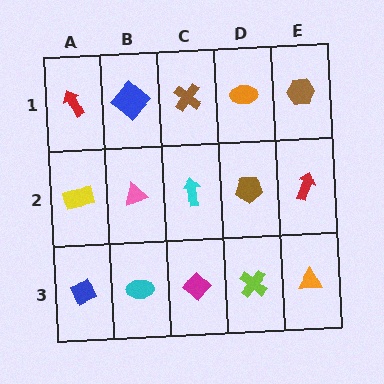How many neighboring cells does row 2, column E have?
3.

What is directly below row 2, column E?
An orange triangle.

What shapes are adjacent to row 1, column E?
A red arrow (row 2, column E), an orange ellipse (row 1, column D).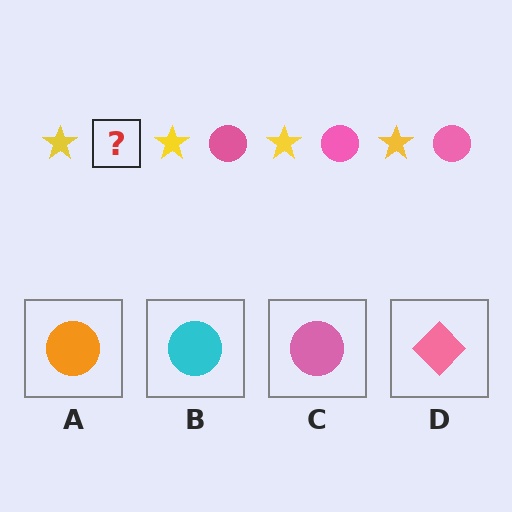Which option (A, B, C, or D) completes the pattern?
C.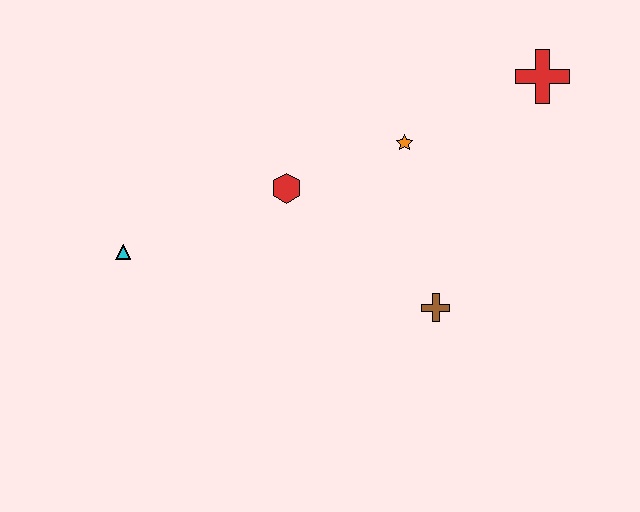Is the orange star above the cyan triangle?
Yes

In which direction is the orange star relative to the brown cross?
The orange star is above the brown cross.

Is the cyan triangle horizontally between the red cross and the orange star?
No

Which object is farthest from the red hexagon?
The red cross is farthest from the red hexagon.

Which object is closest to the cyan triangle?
The red hexagon is closest to the cyan triangle.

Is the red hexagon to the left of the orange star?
Yes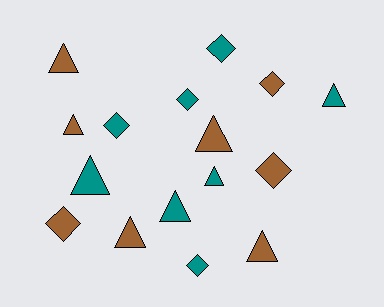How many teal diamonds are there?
There are 4 teal diamonds.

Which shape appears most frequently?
Triangle, with 9 objects.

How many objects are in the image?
There are 16 objects.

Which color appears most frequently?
Teal, with 8 objects.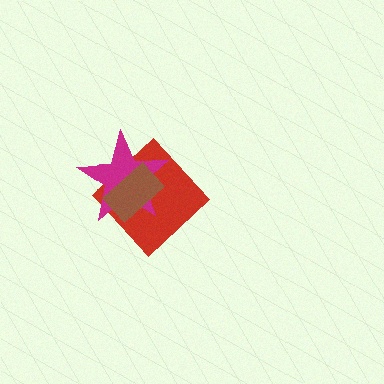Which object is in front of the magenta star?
The brown rectangle is in front of the magenta star.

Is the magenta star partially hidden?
Yes, it is partially covered by another shape.